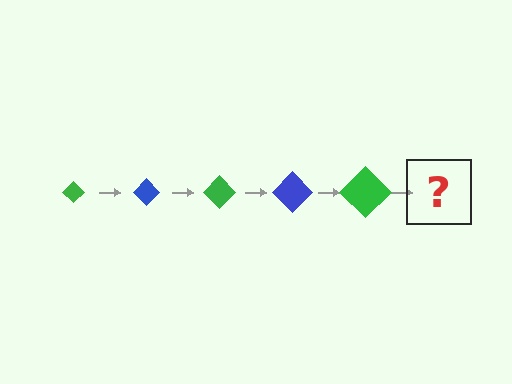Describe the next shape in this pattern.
It should be a blue diamond, larger than the previous one.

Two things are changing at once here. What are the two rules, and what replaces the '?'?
The two rules are that the diamond grows larger each step and the color cycles through green and blue. The '?' should be a blue diamond, larger than the previous one.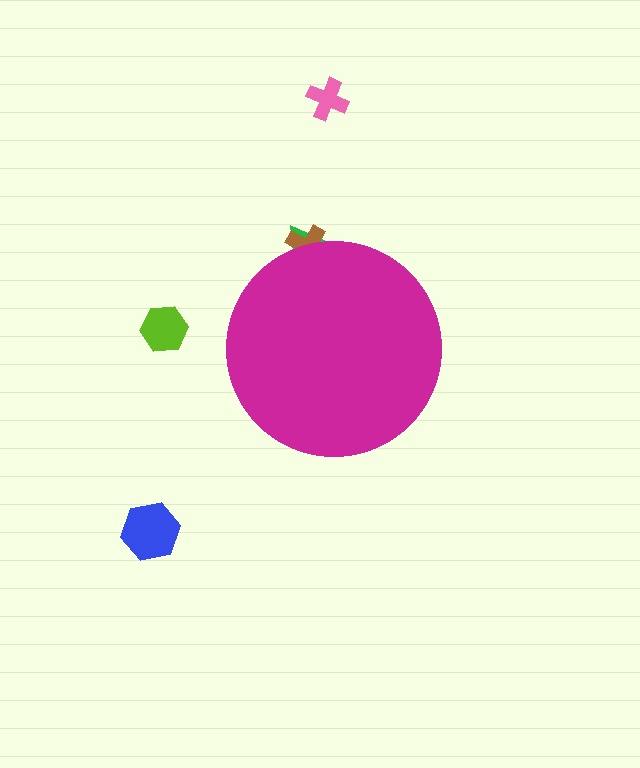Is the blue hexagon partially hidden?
No, the blue hexagon is fully visible.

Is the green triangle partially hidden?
Yes, the green triangle is partially hidden behind the magenta circle.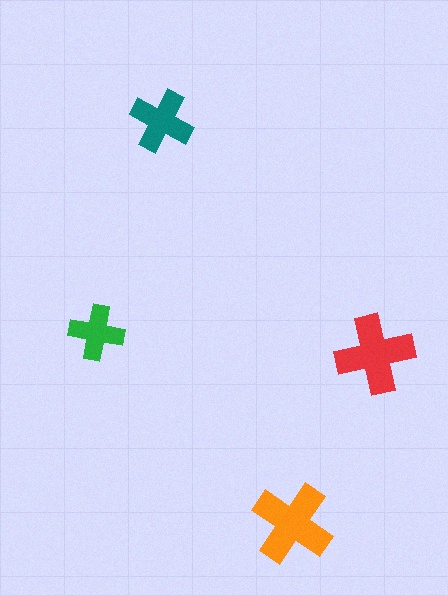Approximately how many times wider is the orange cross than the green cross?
About 1.5 times wider.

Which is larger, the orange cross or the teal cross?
The orange one.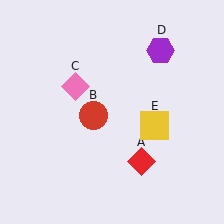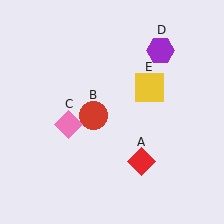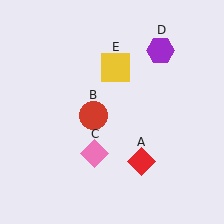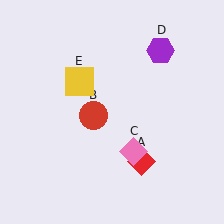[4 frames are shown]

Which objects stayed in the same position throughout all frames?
Red diamond (object A) and red circle (object B) and purple hexagon (object D) remained stationary.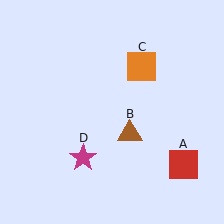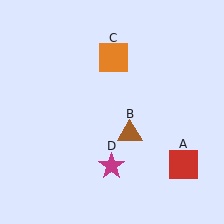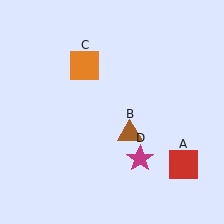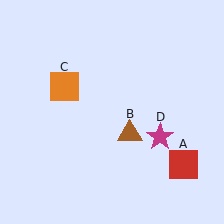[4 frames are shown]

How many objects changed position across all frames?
2 objects changed position: orange square (object C), magenta star (object D).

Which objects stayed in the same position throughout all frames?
Red square (object A) and brown triangle (object B) remained stationary.